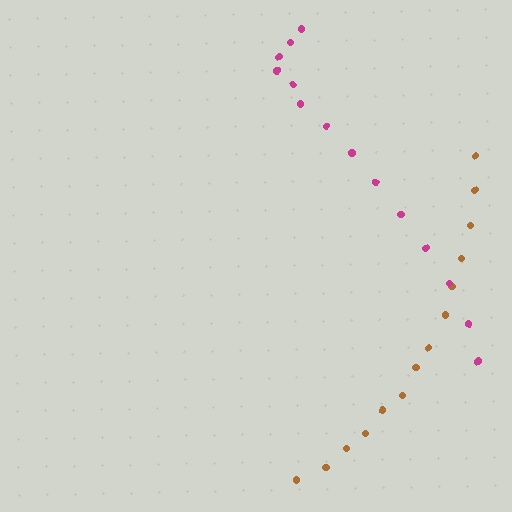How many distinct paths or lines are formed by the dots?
There are 2 distinct paths.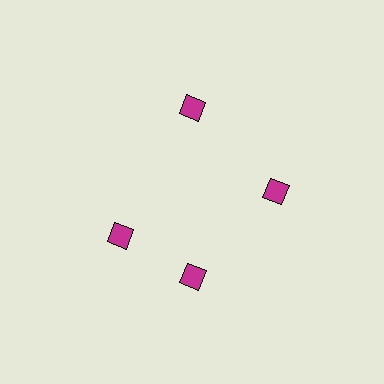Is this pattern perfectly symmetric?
No. The 4 magenta diamonds are arranged in a ring, but one element near the 9 o'clock position is rotated out of alignment along the ring, breaking the 4-fold rotational symmetry.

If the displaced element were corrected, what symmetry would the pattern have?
It would have 4-fold rotational symmetry — the pattern would map onto itself every 90 degrees.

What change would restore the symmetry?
The symmetry would be restored by rotating it back into even spacing with its neighbors so that all 4 diamonds sit at equal angles and equal distance from the center.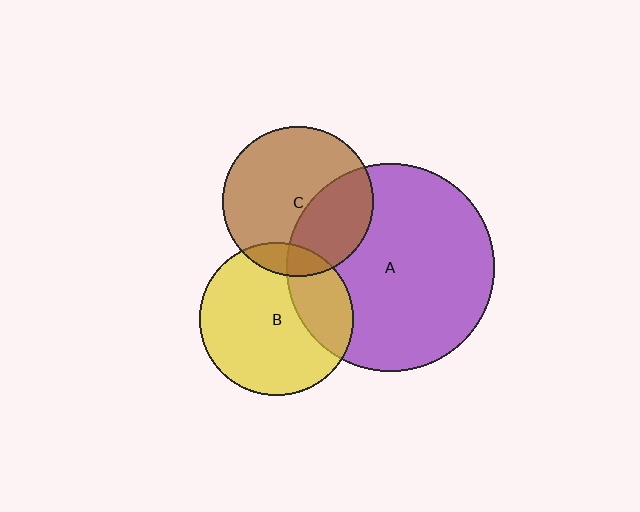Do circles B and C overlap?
Yes.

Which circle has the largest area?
Circle A (purple).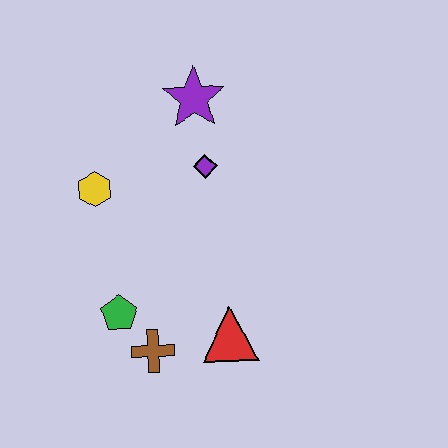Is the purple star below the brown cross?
No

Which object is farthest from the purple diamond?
The brown cross is farthest from the purple diamond.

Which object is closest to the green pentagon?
The brown cross is closest to the green pentagon.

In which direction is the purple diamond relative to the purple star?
The purple diamond is below the purple star.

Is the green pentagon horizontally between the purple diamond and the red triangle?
No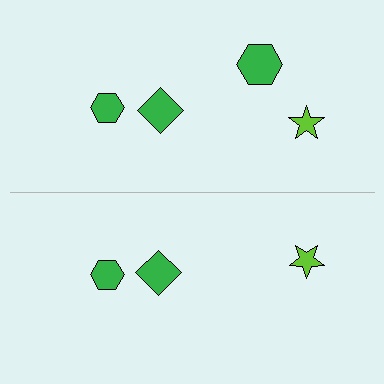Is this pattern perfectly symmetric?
No, the pattern is not perfectly symmetric. A green hexagon is missing from the bottom side.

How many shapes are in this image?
There are 7 shapes in this image.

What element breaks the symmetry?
A green hexagon is missing from the bottom side.